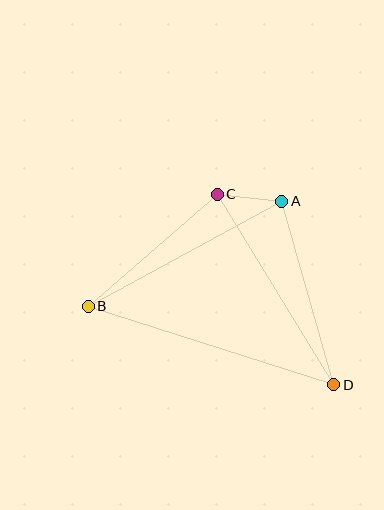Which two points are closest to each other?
Points A and C are closest to each other.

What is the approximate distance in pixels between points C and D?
The distance between C and D is approximately 224 pixels.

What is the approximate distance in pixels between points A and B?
The distance between A and B is approximately 220 pixels.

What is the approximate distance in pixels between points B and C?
The distance between B and C is approximately 171 pixels.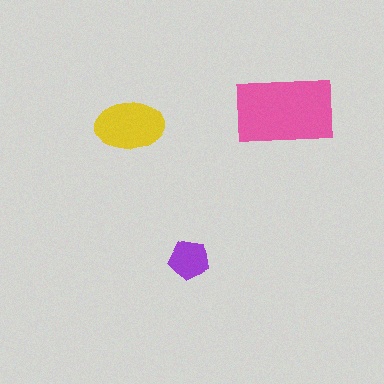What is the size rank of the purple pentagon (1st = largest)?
3rd.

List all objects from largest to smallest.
The pink rectangle, the yellow ellipse, the purple pentagon.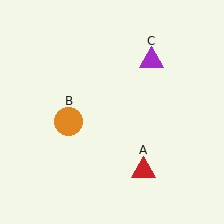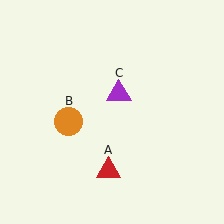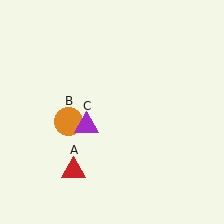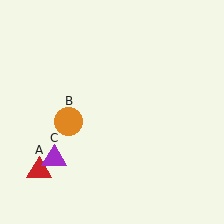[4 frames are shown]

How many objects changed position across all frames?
2 objects changed position: red triangle (object A), purple triangle (object C).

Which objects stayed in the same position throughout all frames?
Orange circle (object B) remained stationary.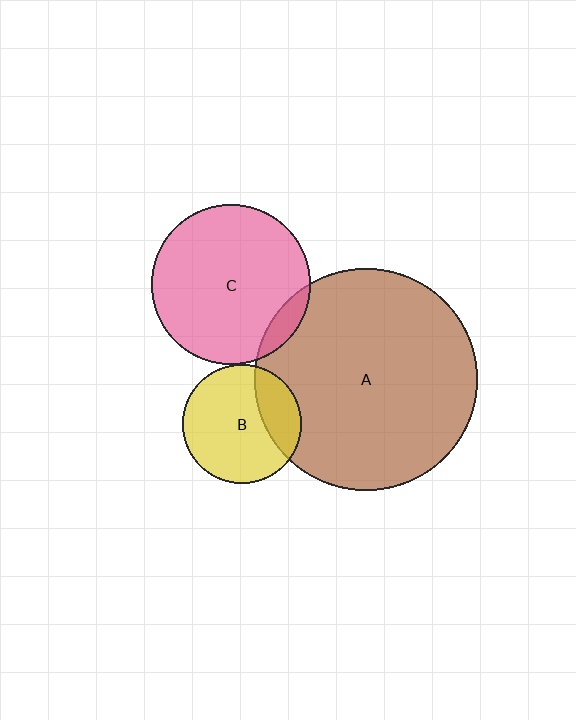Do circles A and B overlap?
Yes.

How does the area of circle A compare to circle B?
Approximately 3.5 times.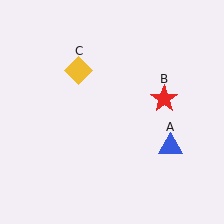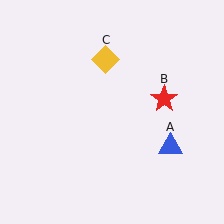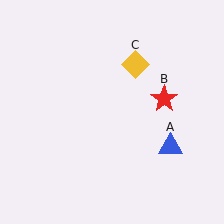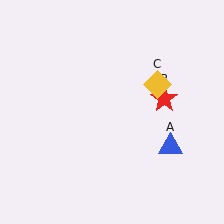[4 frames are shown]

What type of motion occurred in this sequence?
The yellow diamond (object C) rotated clockwise around the center of the scene.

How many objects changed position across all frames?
1 object changed position: yellow diamond (object C).